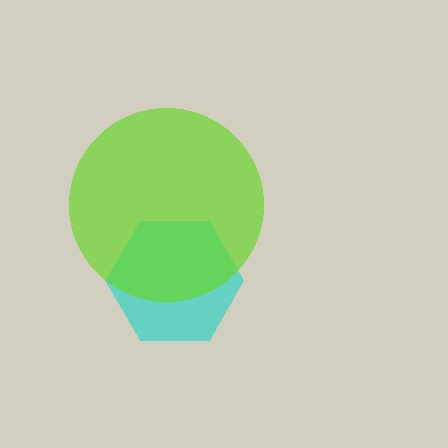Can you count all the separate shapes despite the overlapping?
Yes, there are 2 separate shapes.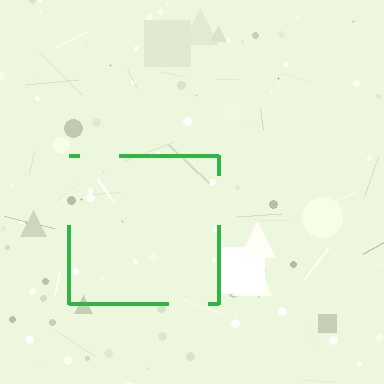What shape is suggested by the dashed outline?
The dashed outline suggests a square.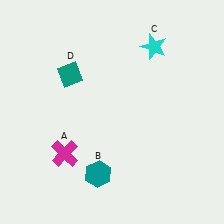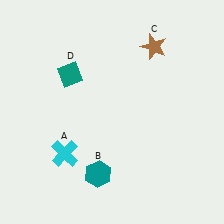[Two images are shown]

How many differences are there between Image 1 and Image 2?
There are 2 differences between the two images.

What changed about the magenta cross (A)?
In Image 1, A is magenta. In Image 2, it changed to cyan.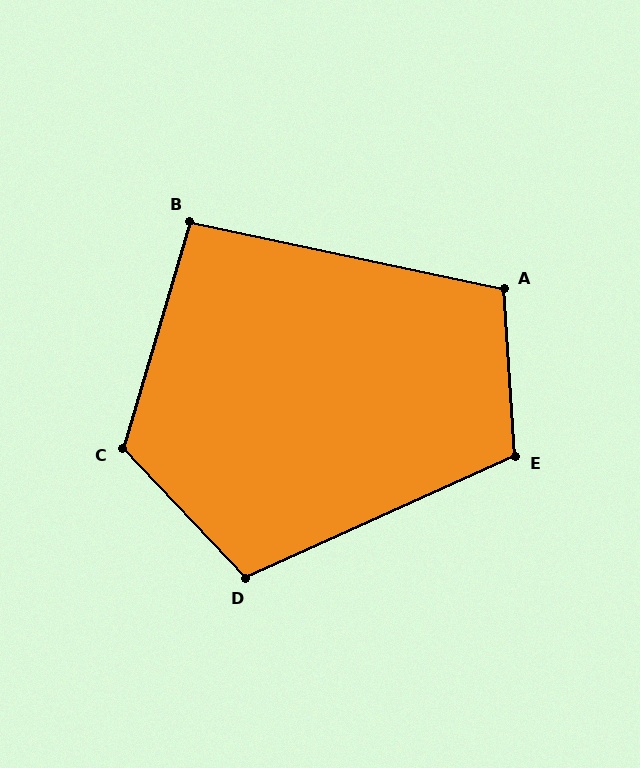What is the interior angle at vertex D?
Approximately 109 degrees (obtuse).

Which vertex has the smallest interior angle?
B, at approximately 95 degrees.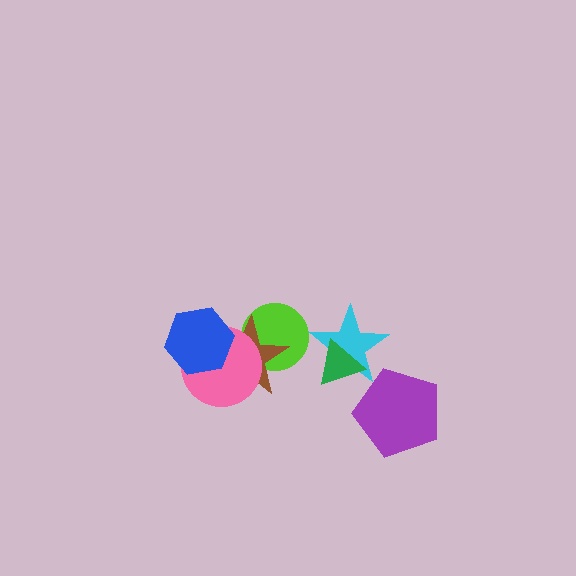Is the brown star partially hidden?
Yes, it is partially covered by another shape.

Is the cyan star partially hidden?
Yes, it is partially covered by another shape.